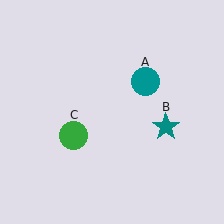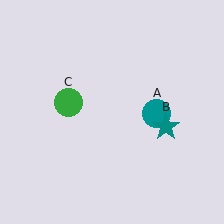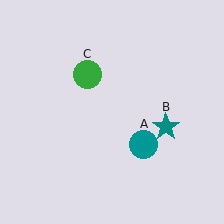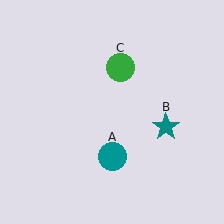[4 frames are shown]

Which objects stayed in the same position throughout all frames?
Teal star (object B) remained stationary.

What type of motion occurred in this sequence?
The teal circle (object A), green circle (object C) rotated clockwise around the center of the scene.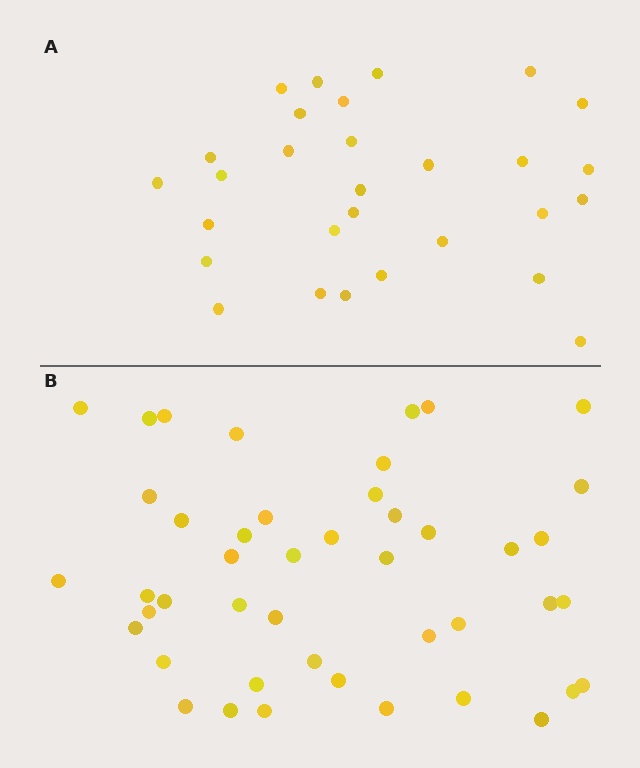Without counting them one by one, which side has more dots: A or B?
Region B (the bottom region) has more dots.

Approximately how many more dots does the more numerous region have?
Region B has approximately 15 more dots than region A.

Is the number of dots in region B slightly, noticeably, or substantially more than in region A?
Region B has substantially more. The ratio is roughly 1.6 to 1.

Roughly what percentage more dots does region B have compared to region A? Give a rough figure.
About 55% more.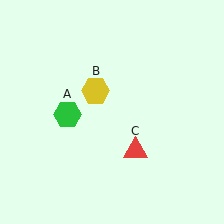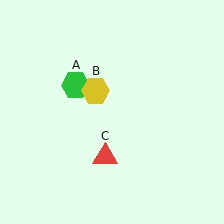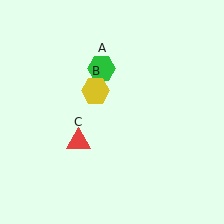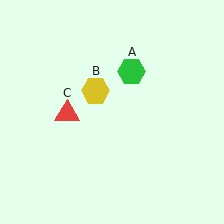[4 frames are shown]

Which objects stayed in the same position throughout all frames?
Yellow hexagon (object B) remained stationary.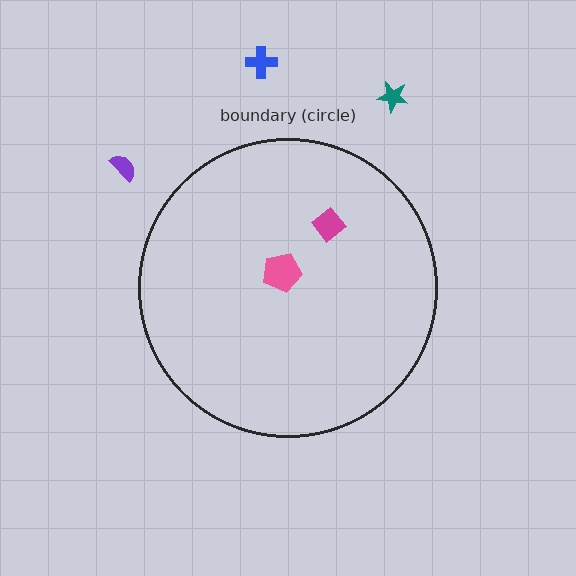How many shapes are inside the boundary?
2 inside, 3 outside.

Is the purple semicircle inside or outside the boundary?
Outside.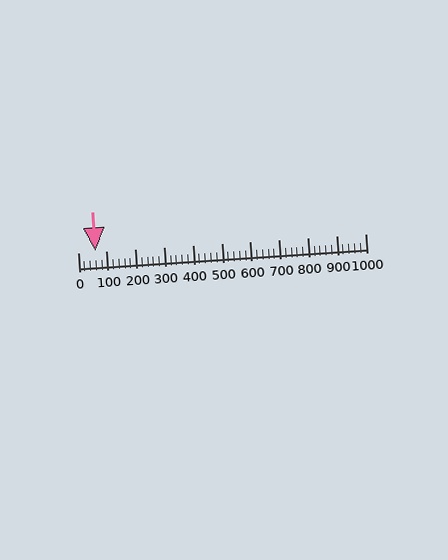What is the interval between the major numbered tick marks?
The major tick marks are spaced 100 units apart.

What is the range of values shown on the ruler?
The ruler shows values from 0 to 1000.